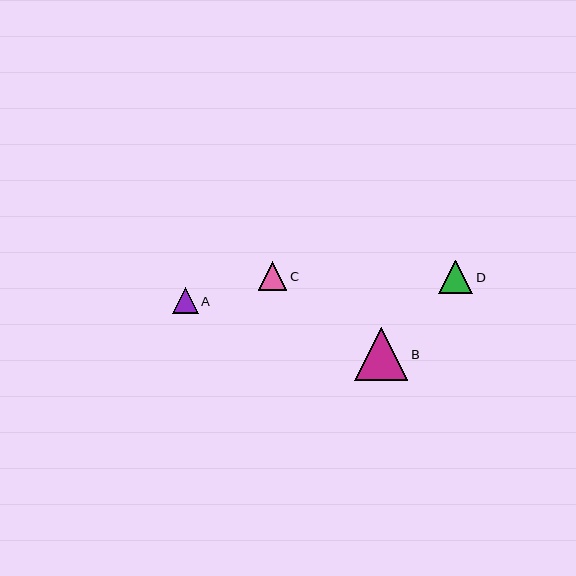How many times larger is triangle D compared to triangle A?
Triangle D is approximately 1.3 times the size of triangle A.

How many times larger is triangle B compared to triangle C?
Triangle B is approximately 1.8 times the size of triangle C.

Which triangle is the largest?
Triangle B is the largest with a size of approximately 53 pixels.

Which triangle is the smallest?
Triangle A is the smallest with a size of approximately 26 pixels.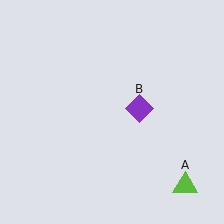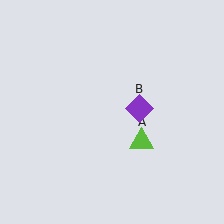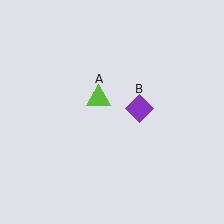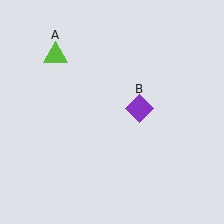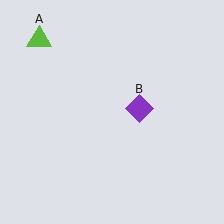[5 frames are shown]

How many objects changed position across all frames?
1 object changed position: lime triangle (object A).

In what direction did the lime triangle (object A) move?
The lime triangle (object A) moved up and to the left.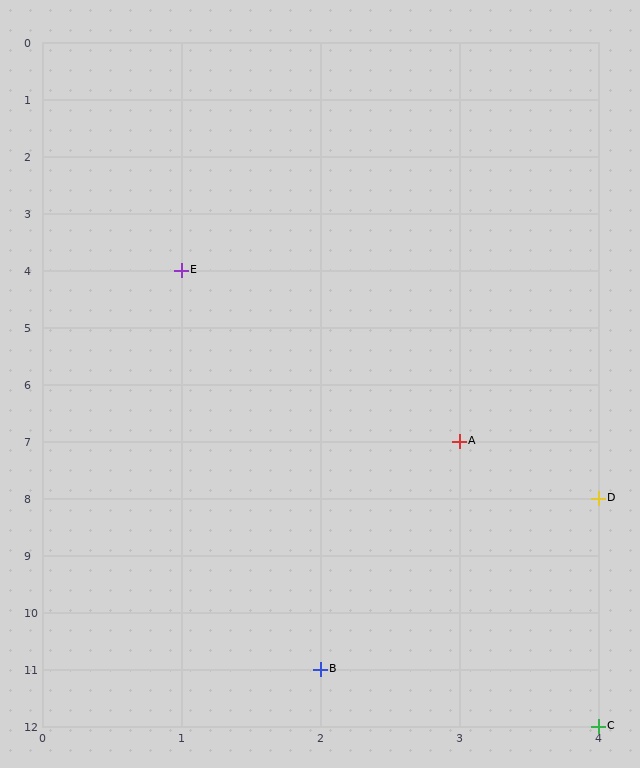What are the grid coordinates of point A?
Point A is at grid coordinates (3, 7).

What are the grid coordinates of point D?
Point D is at grid coordinates (4, 8).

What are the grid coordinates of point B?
Point B is at grid coordinates (2, 11).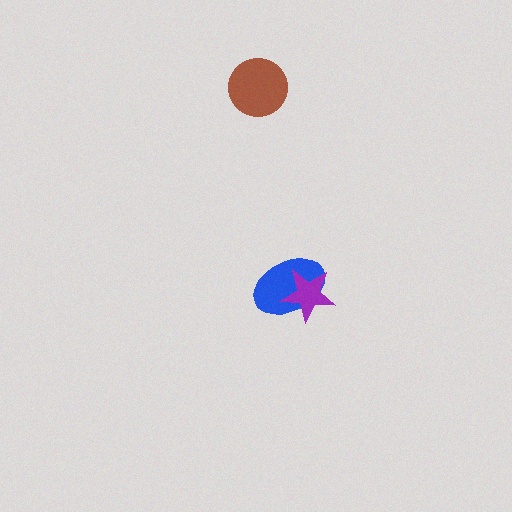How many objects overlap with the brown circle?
0 objects overlap with the brown circle.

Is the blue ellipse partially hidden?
Yes, it is partially covered by another shape.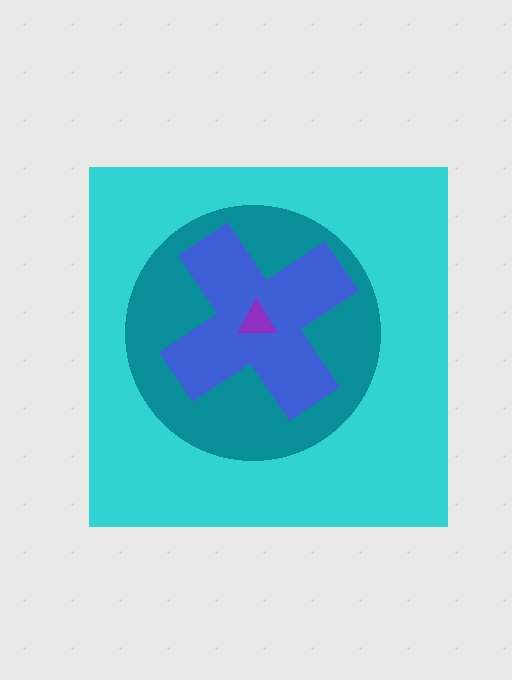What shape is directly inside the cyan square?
The teal circle.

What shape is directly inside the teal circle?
The blue cross.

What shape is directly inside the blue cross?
The purple triangle.